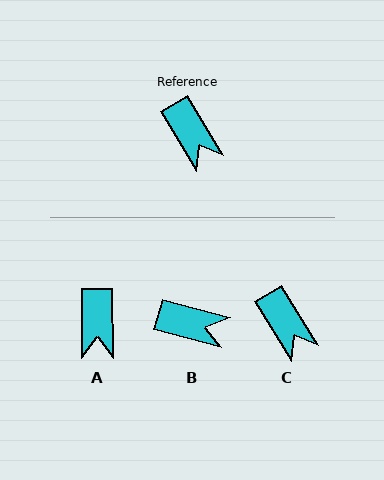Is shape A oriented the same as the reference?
No, it is off by about 31 degrees.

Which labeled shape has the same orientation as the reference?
C.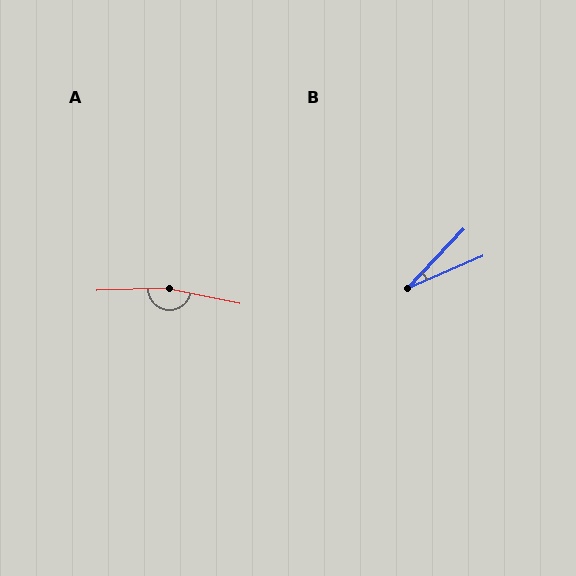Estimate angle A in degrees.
Approximately 166 degrees.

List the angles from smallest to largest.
B (23°), A (166°).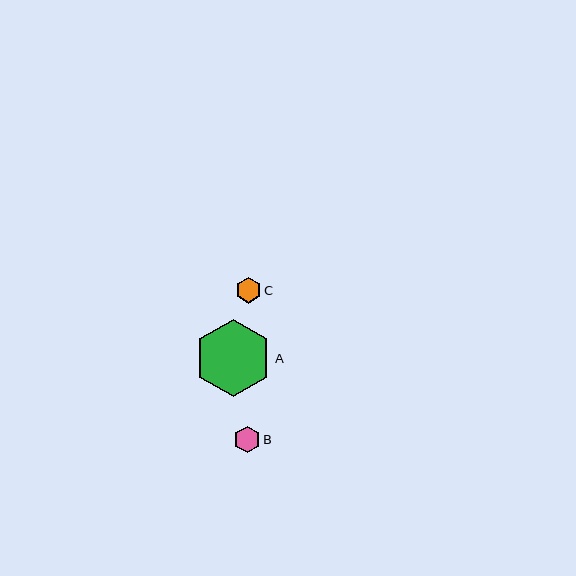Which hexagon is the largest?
Hexagon A is the largest with a size of approximately 77 pixels.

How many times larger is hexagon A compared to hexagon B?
Hexagon A is approximately 2.9 times the size of hexagon B.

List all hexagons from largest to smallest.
From largest to smallest: A, B, C.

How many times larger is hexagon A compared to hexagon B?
Hexagon A is approximately 2.9 times the size of hexagon B.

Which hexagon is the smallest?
Hexagon C is the smallest with a size of approximately 26 pixels.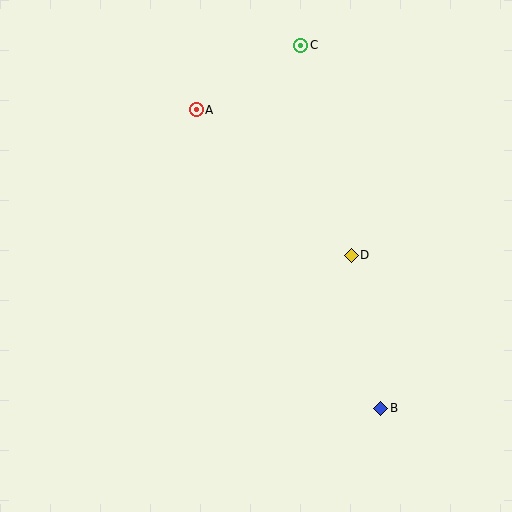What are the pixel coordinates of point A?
Point A is at (196, 110).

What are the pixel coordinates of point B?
Point B is at (381, 408).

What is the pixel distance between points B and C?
The distance between B and C is 372 pixels.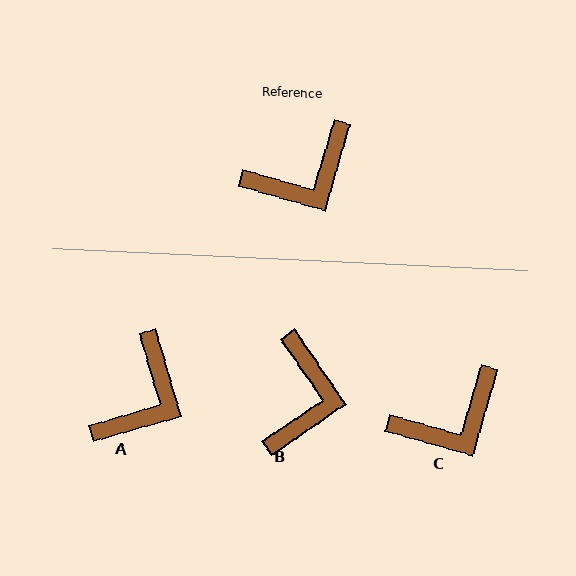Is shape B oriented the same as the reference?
No, it is off by about 51 degrees.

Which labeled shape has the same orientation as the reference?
C.